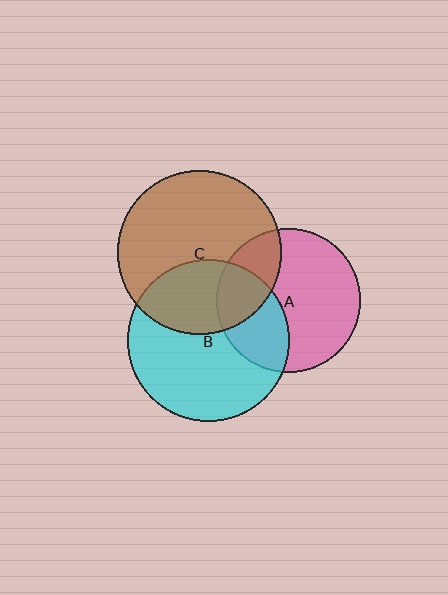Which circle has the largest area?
Circle C (brown).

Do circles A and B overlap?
Yes.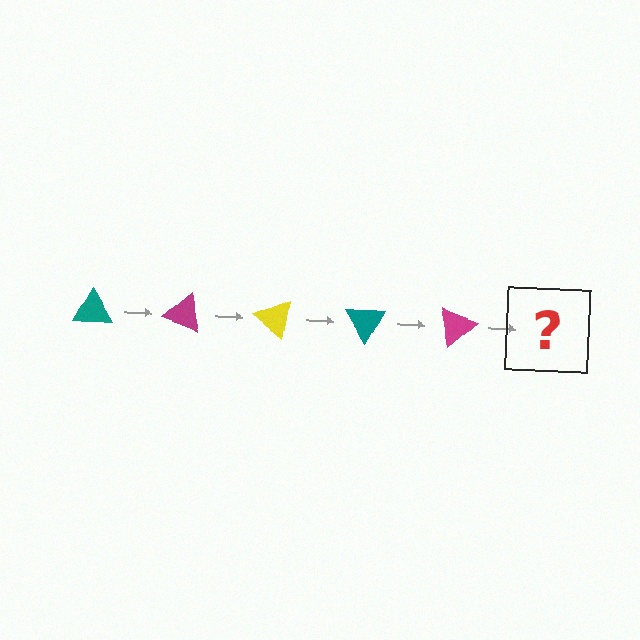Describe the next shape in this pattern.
It should be a yellow triangle, rotated 100 degrees from the start.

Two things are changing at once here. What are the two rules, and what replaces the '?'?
The two rules are that it rotates 20 degrees each step and the color cycles through teal, magenta, and yellow. The '?' should be a yellow triangle, rotated 100 degrees from the start.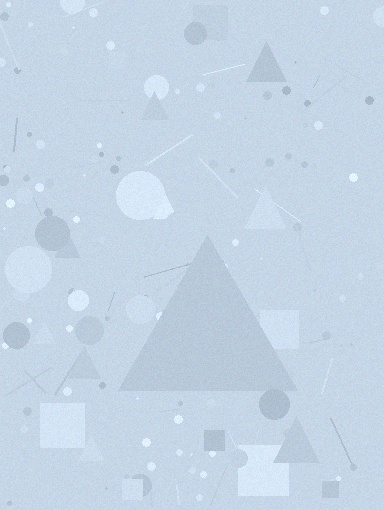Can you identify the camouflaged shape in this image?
The camouflaged shape is a triangle.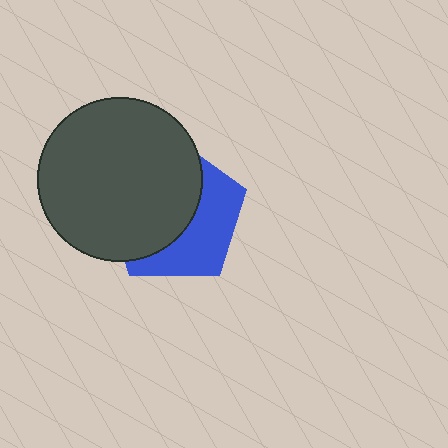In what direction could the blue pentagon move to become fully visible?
The blue pentagon could move right. That would shift it out from behind the dark gray circle entirely.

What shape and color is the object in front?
The object in front is a dark gray circle.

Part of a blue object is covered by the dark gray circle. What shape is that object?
It is a pentagon.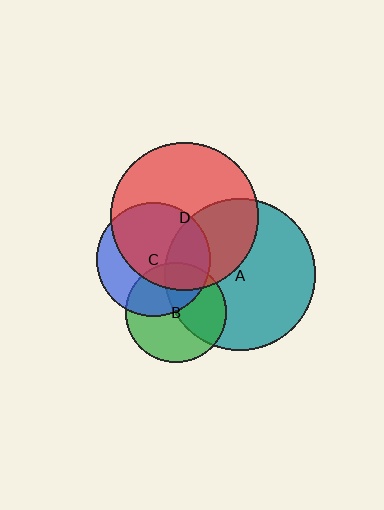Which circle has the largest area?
Circle A (teal).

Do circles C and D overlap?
Yes.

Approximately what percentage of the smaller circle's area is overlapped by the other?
Approximately 65%.